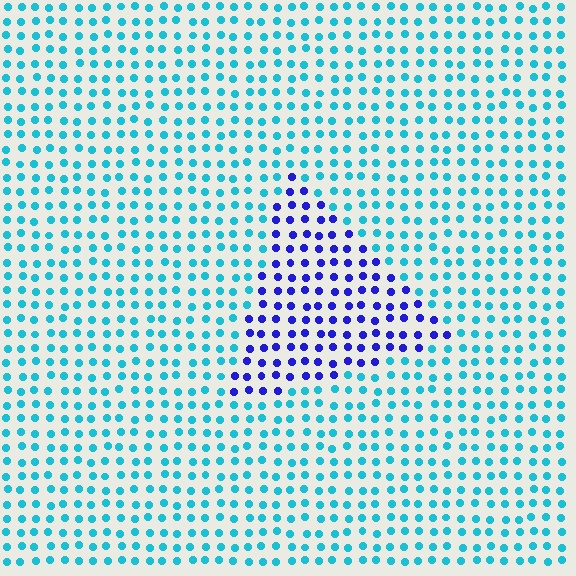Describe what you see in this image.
The image is filled with small cyan elements in a uniform arrangement. A triangle-shaped region is visible where the elements are tinted to a slightly different hue, forming a subtle color boundary.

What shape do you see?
I see a triangle.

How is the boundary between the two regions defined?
The boundary is defined purely by a slight shift in hue (about 56 degrees). Spacing, size, and orientation are identical on both sides.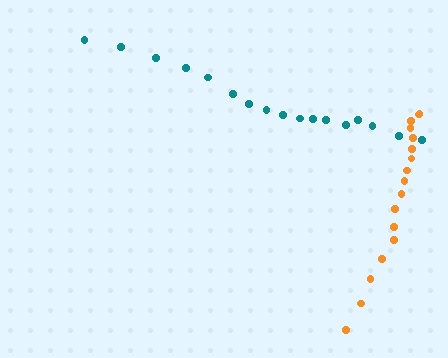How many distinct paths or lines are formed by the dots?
There are 2 distinct paths.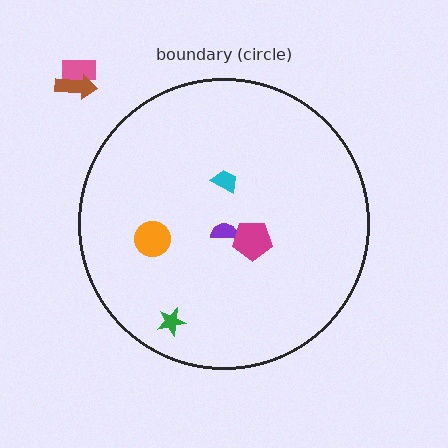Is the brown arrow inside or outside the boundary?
Outside.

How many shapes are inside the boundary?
5 inside, 2 outside.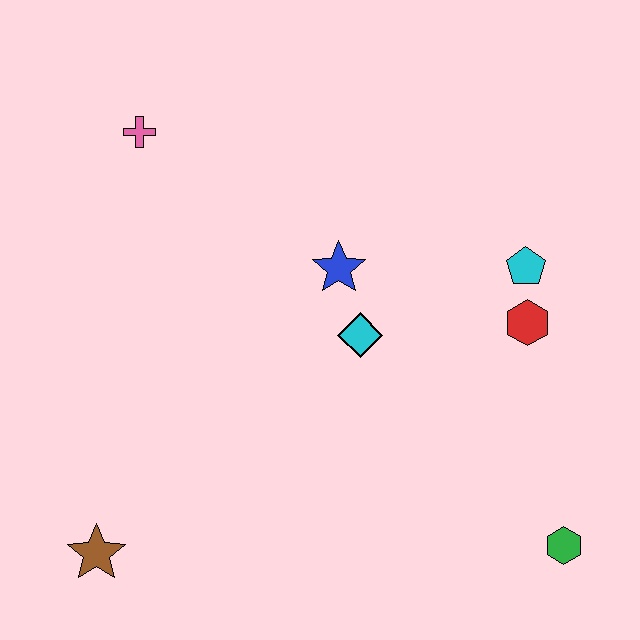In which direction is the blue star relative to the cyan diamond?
The blue star is above the cyan diamond.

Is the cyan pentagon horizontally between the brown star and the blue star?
No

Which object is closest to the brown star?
The cyan diamond is closest to the brown star.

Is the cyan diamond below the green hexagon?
No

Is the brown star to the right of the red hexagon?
No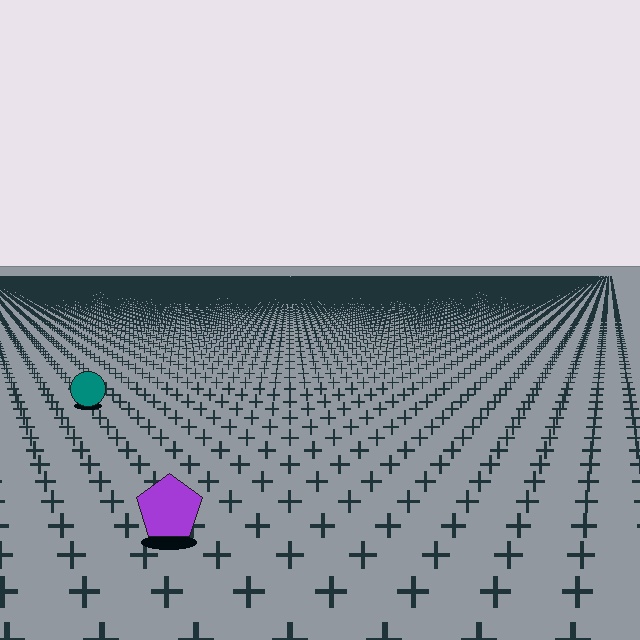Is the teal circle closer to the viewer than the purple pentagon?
No. The purple pentagon is closer — you can tell from the texture gradient: the ground texture is coarser near it.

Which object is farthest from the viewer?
The teal circle is farthest from the viewer. It appears smaller and the ground texture around it is denser.